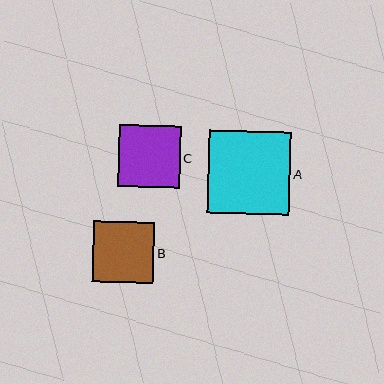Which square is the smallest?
Square C is the smallest with a size of approximately 62 pixels.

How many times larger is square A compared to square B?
Square A is approximately 1.3 times the size of square B.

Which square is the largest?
Square A is the largest with a size of approximately 83 pixels.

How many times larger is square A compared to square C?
Square A is approximately 1.3 times the size of square C.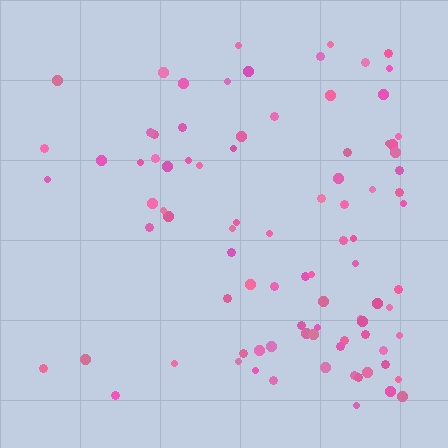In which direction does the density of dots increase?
From left to right, with the right side densest.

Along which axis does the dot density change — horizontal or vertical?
Horizontal.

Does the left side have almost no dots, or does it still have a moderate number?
Still a moderate number, just noticeably fewer than the right.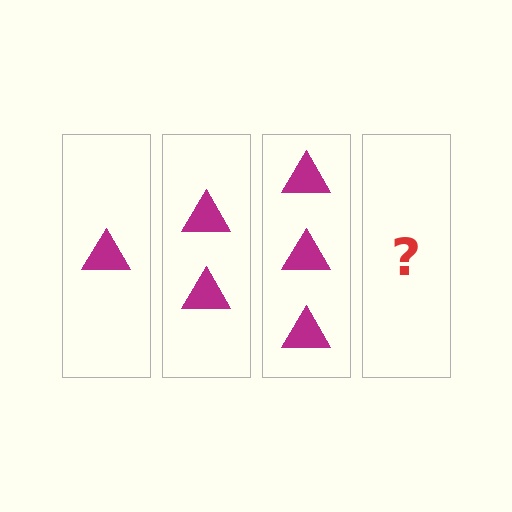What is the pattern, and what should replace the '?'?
The pattern is that each step adds one more triangle. The '?' should be 4 triangles.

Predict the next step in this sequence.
The next step is 4 triangles.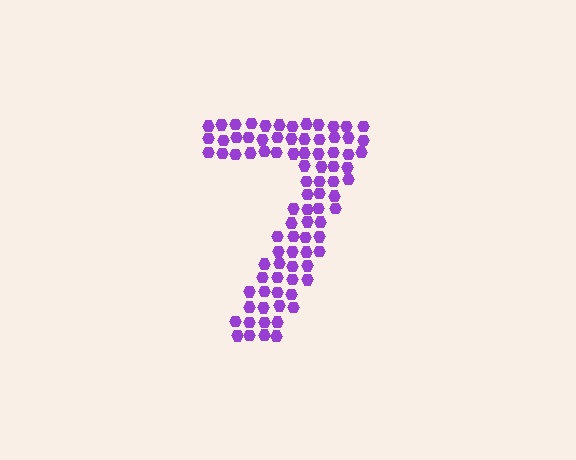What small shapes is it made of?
It is made of small hexagons.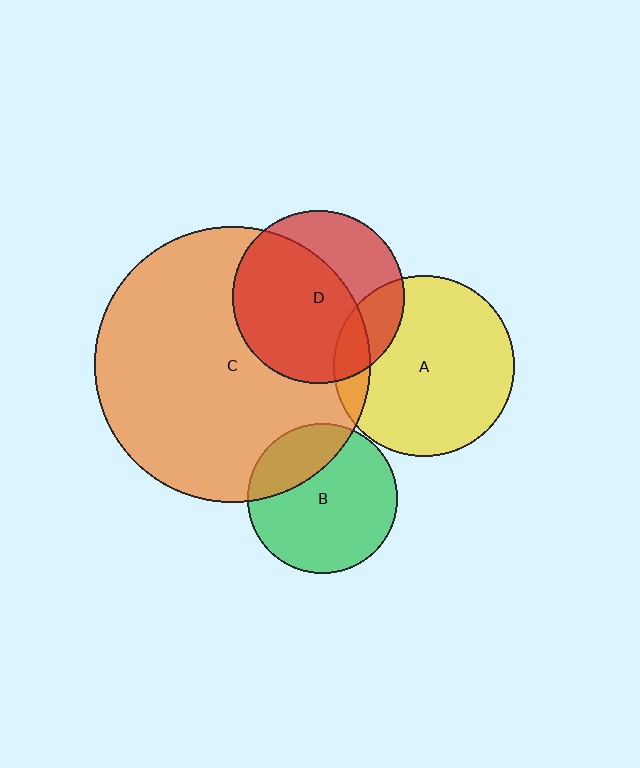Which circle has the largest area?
Circle C (orange).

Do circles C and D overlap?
Yes.